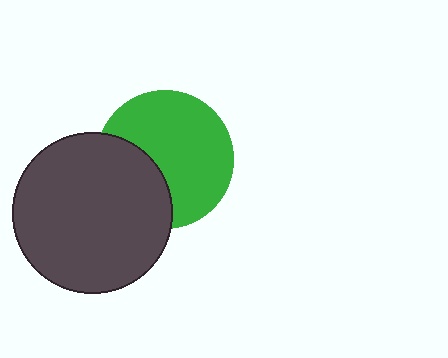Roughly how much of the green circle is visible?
Most of it is visible (roughly 67%).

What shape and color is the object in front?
The object in front is a dark gray circle.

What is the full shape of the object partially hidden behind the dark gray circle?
The partially hidden object is a green circle.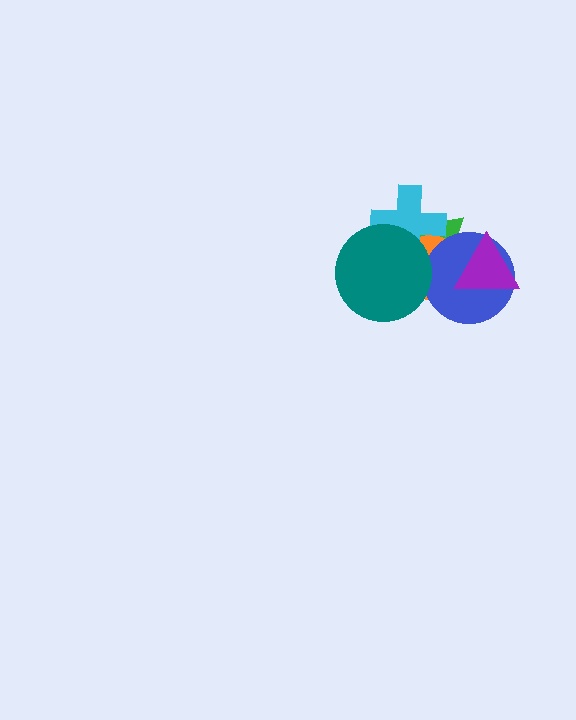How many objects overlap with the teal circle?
3 objects overlap with the teal circle.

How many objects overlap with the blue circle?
3 objects overlap with the blue circle.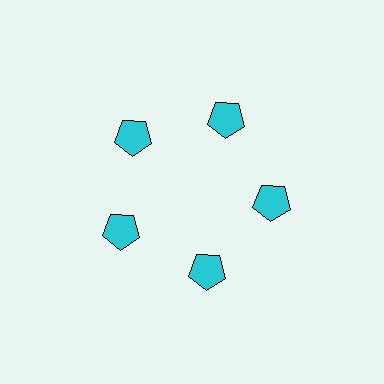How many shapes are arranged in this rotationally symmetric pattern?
There are 5 shapes, arranged in 5 groups of 1.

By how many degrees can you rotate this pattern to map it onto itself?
The pattern maps onto itself every 72 degrees of rotation.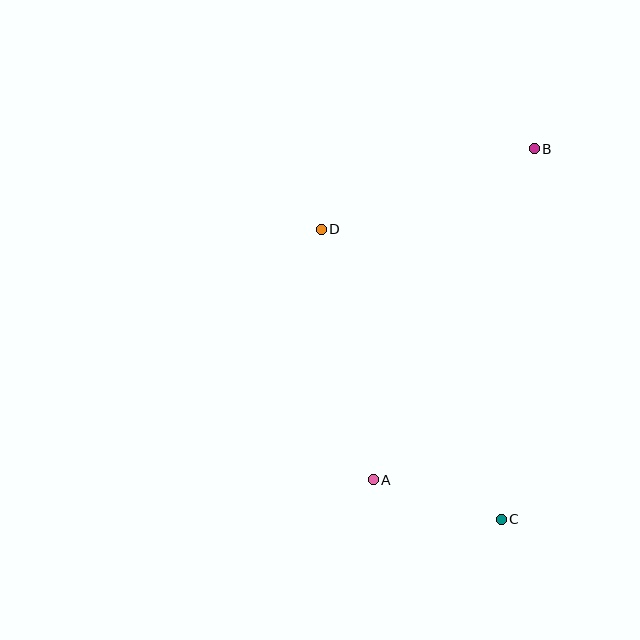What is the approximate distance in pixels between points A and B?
The distance between A and B is approximately 368 pixels.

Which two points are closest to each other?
Points A and C are closest to each other.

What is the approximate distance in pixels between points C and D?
The distance between C and D is approximately 341 pixels.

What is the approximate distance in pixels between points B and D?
The distance between B and D is approximately 228 pixels.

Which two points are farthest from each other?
Points B and C are farthest from each other.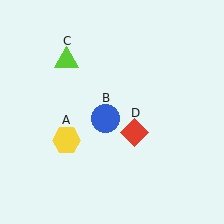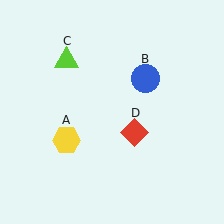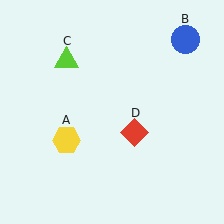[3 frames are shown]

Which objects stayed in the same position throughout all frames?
Yellow hexagon (object A) and lime triangle (object C) and red diamond (object D) remained stationary.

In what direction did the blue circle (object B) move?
The blue circle (object B) moved up and to the right.